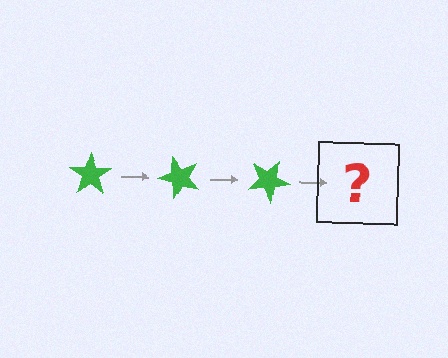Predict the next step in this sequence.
The next step is a green star rotated 150 degrees.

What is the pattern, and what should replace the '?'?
The pattern is that the star rotates 50 degrees each step. The '?' should be a green star rotated 150 degrees.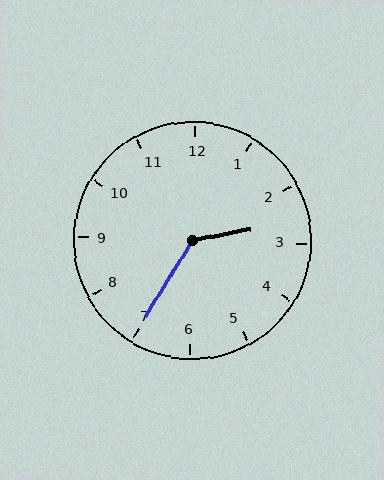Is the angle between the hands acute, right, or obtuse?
It is obtuse.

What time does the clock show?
2:35.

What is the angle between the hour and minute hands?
Approximately 132 degrees.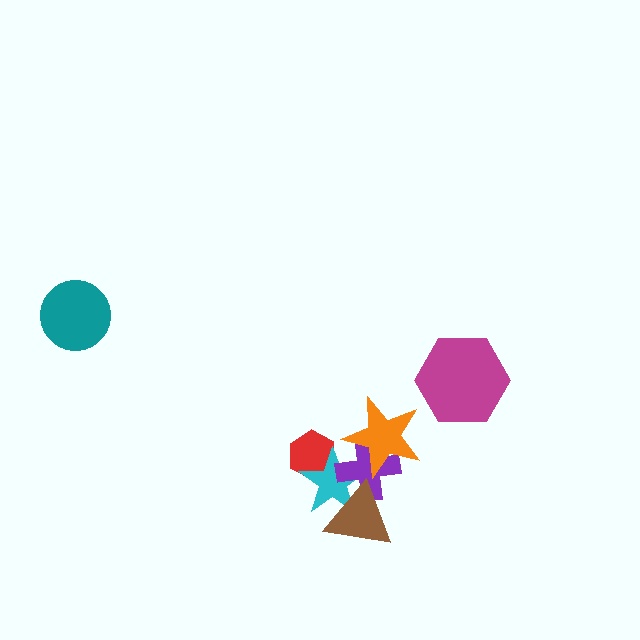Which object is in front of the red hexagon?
The cyan star is in front of the red hexagon.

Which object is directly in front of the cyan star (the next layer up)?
The purple cross is directly in front of the cyan star.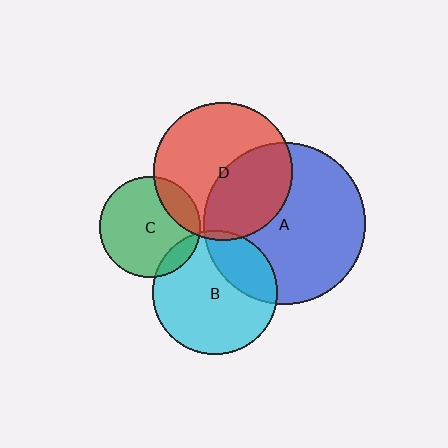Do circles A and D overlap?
Yes.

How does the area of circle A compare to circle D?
Approximately 1.4 times.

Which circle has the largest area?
Circle A (blue).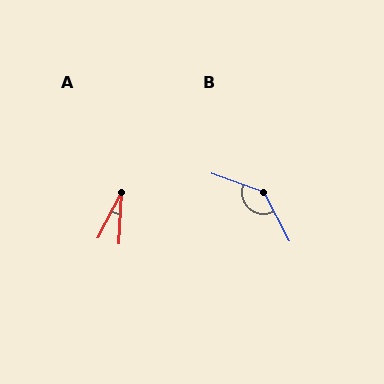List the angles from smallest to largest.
A (24°), B (137°).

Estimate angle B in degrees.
Approximately 137 degrees.